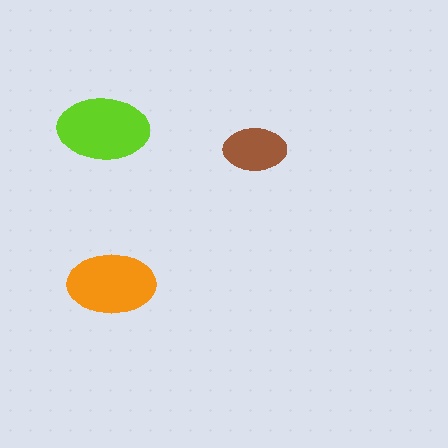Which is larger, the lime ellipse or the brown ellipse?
The lime one.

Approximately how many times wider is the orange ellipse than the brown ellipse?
About 1.5 times wider.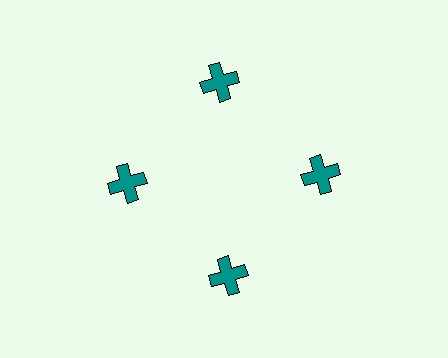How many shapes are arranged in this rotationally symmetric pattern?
There are 4 shapes, arranged in 4 groups of 1.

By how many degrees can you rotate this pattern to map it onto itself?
The pattern maps onto itself every 90 degrees of rotation.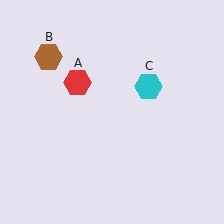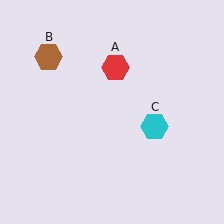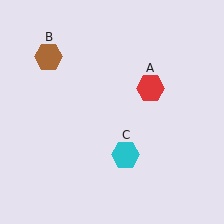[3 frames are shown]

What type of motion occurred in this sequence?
The red hexagon (object A), cyan hexagon (object C) rotated clockwise around the center of the scene.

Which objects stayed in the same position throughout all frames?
Brown hexagon (object B) remained stationary.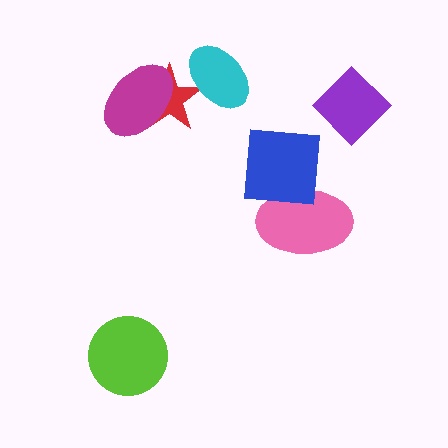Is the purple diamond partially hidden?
No, no other shape covers it.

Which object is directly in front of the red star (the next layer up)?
The cyan ellipse is directly in front of the red star.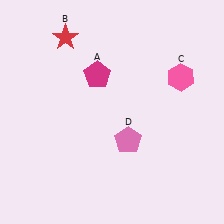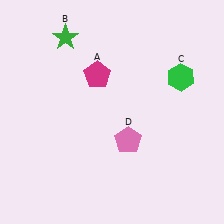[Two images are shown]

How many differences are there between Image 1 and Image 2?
There are 2 differences between the two images.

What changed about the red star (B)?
In Image 1, B is red. In Image 2, it changed to green.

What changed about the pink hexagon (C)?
In Image 1, C is pink. In Image 2, it changed to green.